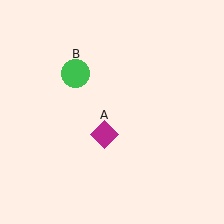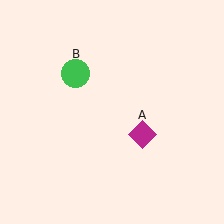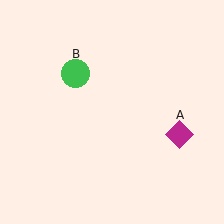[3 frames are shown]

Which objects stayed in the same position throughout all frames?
Green circle (object B) remained stationary.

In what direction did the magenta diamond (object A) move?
The magenta diamond (object A) moved right.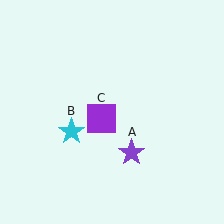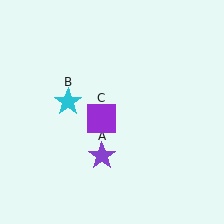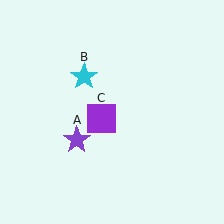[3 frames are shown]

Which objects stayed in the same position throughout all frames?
Purple square (object C) remained stationary.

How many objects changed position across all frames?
2 objects changed position: purple star (object A), cyan star (object B).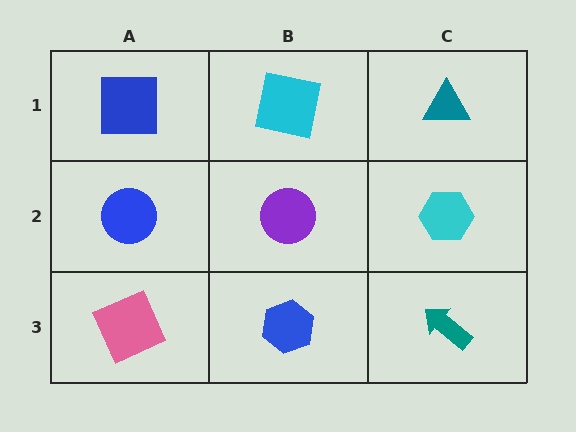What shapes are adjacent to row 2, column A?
A blue square (row 1, column A), a pink square (row 3, column A), a purple circle (row 2, column B).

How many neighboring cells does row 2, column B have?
4.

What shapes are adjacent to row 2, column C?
A teal triangle (row 1, column C), a teal arrow (row 3, column C), a purple circle (row 2, column B).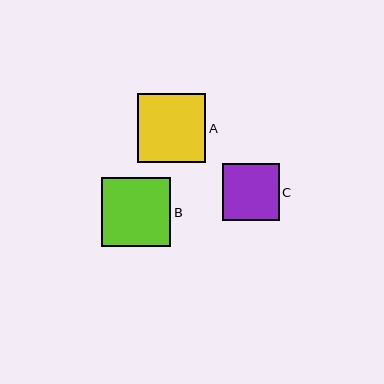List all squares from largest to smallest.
From largest to smallest: B, A, C.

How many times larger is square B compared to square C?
Square B is approximately 1.2 times the size of square C.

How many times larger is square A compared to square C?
Square A is approximately 1.2 times the size of square C.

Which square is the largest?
Square B is the largest with a size of approximately 69 pixels.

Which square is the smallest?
Square C is the smallest with a size of approximately 56 pixels.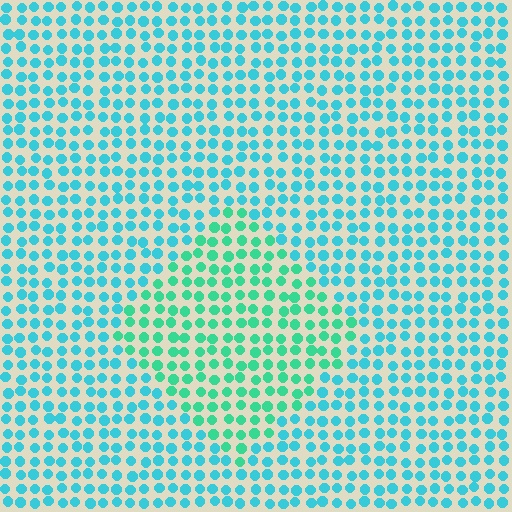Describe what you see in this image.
The image is filled with small cyan elements in a uniform arrangement. A diamond-shaped region is visible where the elements are tinted to a slightly different hue, forming a subtle color boundary.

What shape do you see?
I see a diamond.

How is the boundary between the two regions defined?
The boundary is defined purely by a slight shift in hue (about 32 degrees). Spacing, size, and orientation are identical on both sides.